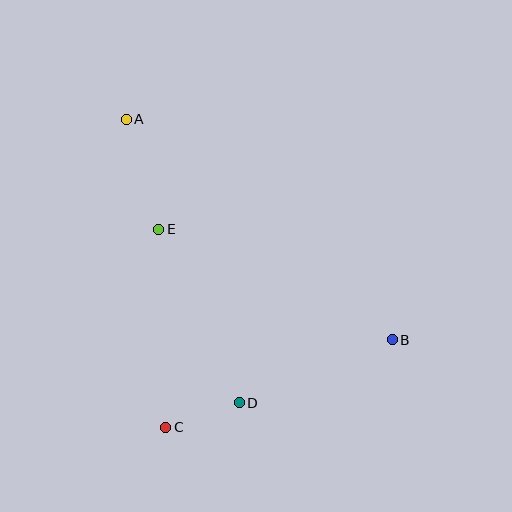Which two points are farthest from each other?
Points A and B are farthest from each other.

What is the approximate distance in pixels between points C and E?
The distance between C and E is approximately 198 pixels.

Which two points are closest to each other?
Points C and D are closest to each other.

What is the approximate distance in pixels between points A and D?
The distance between A and D is approximately 305 pixels.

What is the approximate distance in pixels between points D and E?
The distance between D and E is approximately 191 pixels.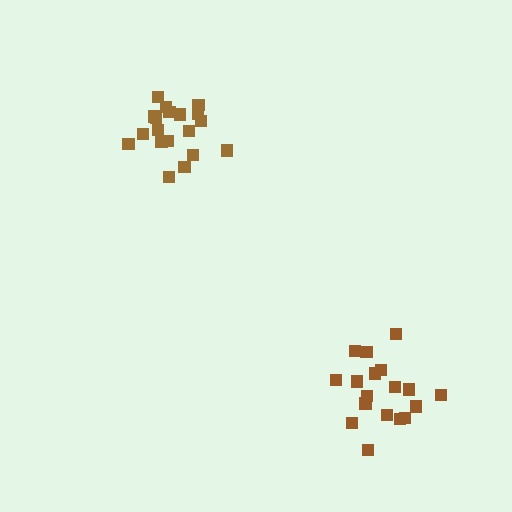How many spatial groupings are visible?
There are 2 spatial groupings.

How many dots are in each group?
Group 1: 19 dots, Group 2: 18 dots (37 total).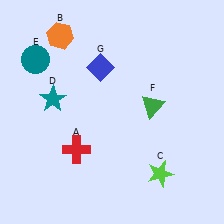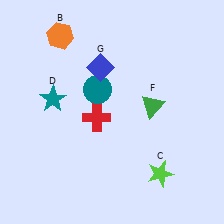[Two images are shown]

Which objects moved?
The objects that moved are: the red cross (A), the teal circle (E).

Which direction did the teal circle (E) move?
The teal circle (E) moved right.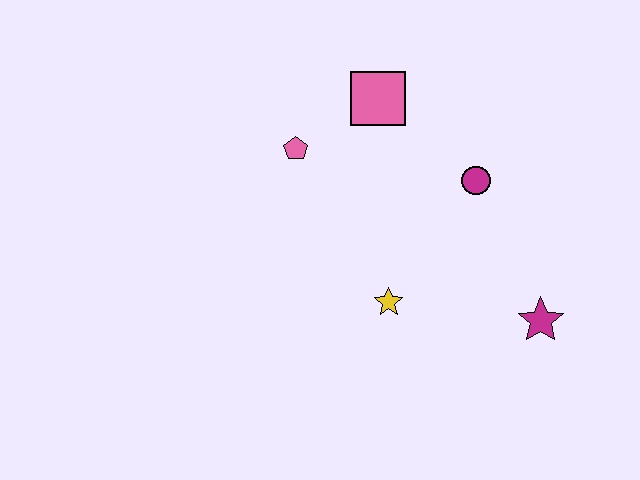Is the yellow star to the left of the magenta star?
Yes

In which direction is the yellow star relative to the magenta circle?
The yellow star is below the magenta circle.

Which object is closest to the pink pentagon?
The pink square is closest to the pink pentagon.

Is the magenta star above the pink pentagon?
No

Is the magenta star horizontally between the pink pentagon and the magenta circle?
No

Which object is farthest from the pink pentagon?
The magenta star is farthest from the pink pentagon.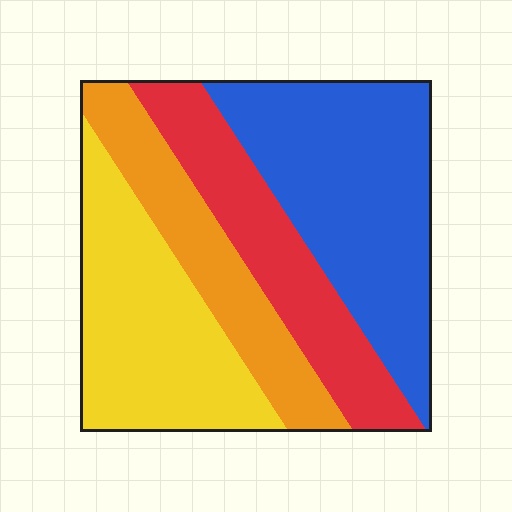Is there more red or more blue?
Blue.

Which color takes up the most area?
Blue, at roughly 35%.